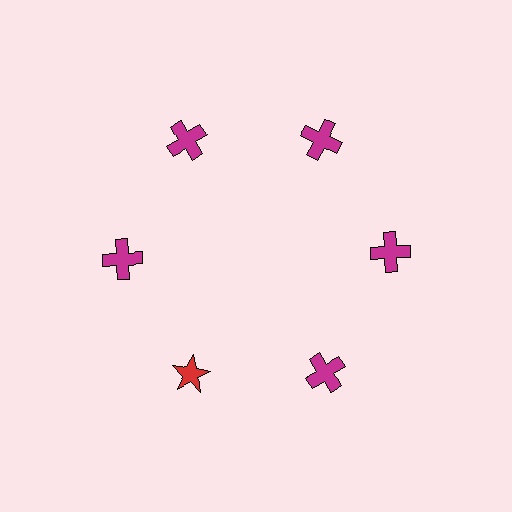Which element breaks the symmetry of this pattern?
The red star at roughly the 7 o'clock position breaks the symmetry. All other shapes are magenta crosses.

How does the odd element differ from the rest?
It differs in both color (red instead of magenta) and shape (star instead of cross).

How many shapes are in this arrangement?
There are 6 shapes arranged in a ring pattern.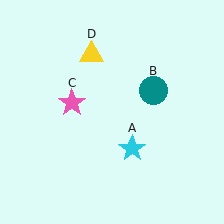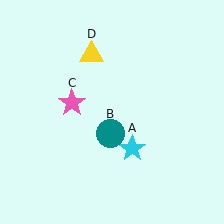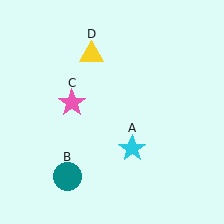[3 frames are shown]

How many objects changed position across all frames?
1 object changed position: teal circle (object B).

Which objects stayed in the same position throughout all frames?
Cyan star (object A) and pink star (object C) and yellow triangle (object D) remained stationary.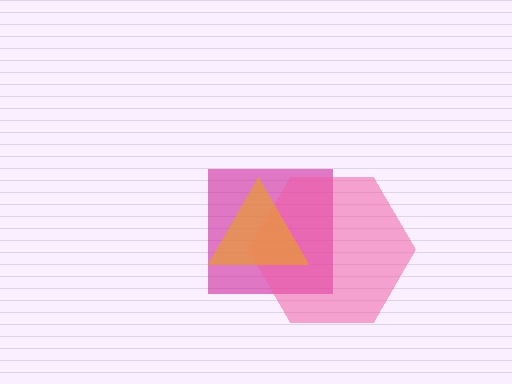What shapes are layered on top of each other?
The layered shapes are: a magenta square, a pink hexagon, an orange triangle.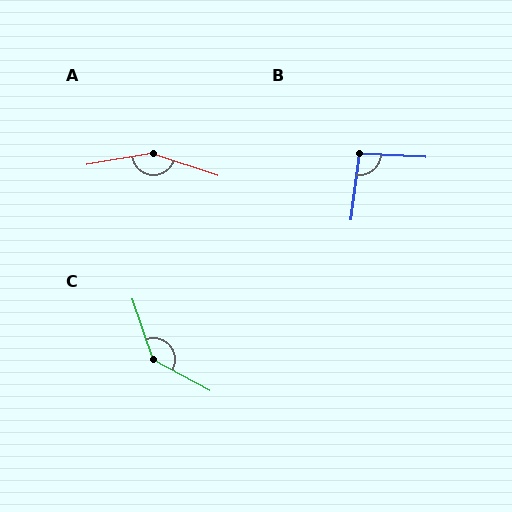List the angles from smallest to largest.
B (94°), C (138°), A (152°).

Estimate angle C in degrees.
Approximately 138 degrees.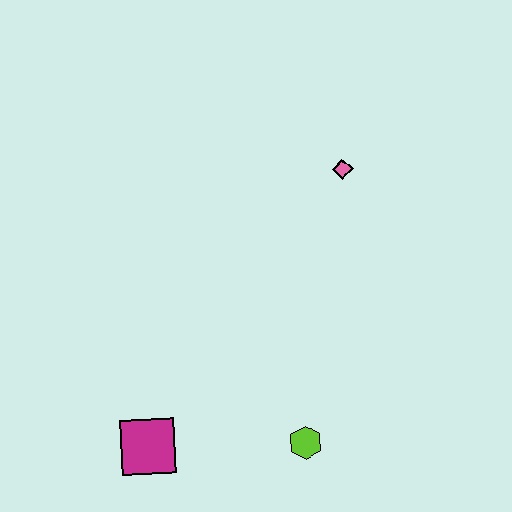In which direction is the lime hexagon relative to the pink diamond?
The lime hexagon is below the pink diamond.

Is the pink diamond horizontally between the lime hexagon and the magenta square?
No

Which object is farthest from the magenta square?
The pink diamond is farthest from the magenta square.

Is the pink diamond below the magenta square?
No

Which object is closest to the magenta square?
The lime hexagon is closest to the magenta square.